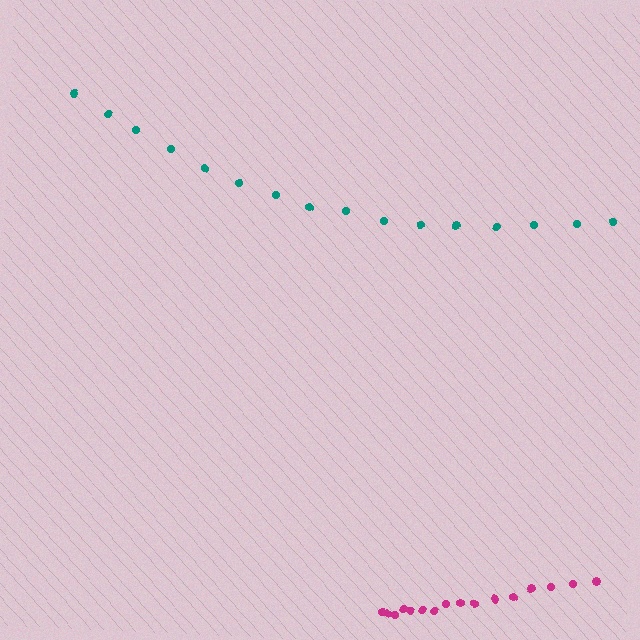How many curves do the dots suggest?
There are 2 distinct paths.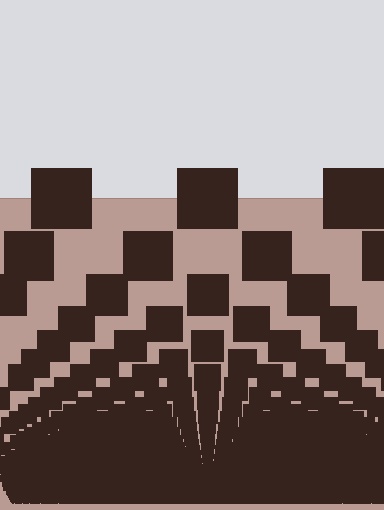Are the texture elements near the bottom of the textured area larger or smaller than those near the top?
Smaller. The gradient is inverted — elements near the bottom are smaller and denser.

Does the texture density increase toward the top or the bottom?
Density increases toward the bottom.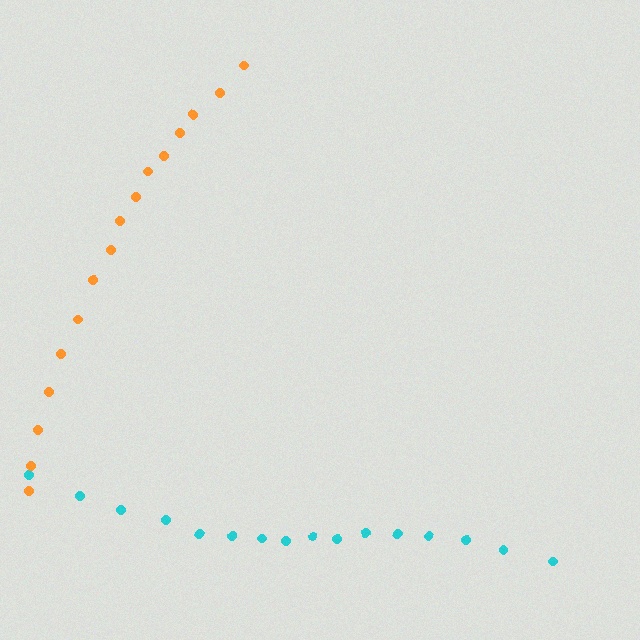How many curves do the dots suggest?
There are 2 distinct paths.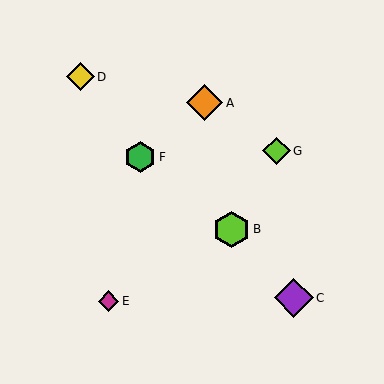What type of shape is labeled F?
Shape F is a green hexagon.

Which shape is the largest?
The purple diamond (labeled C) is the largest.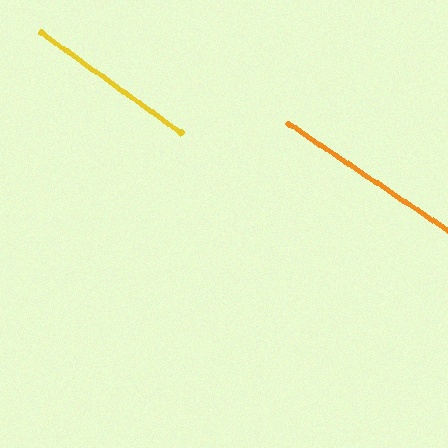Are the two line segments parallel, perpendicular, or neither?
Parallel — their directions differ by only 1.6°.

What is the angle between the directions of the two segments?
Approximately 2 degrees.